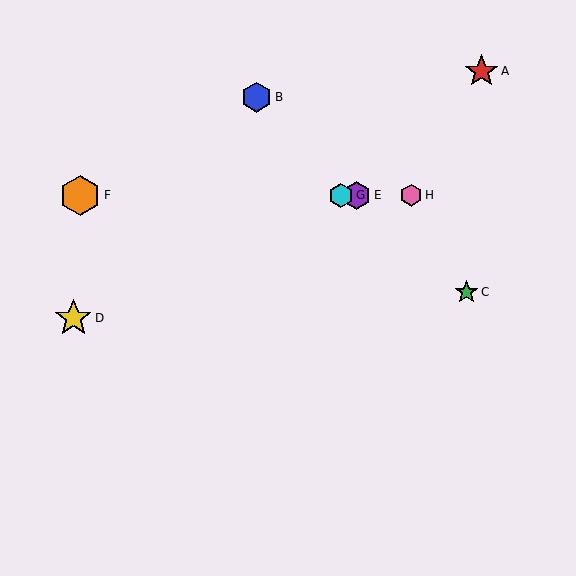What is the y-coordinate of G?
Object G is at y≈195.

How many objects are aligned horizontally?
4 objects (E, F, G, H) are aligned horizontally.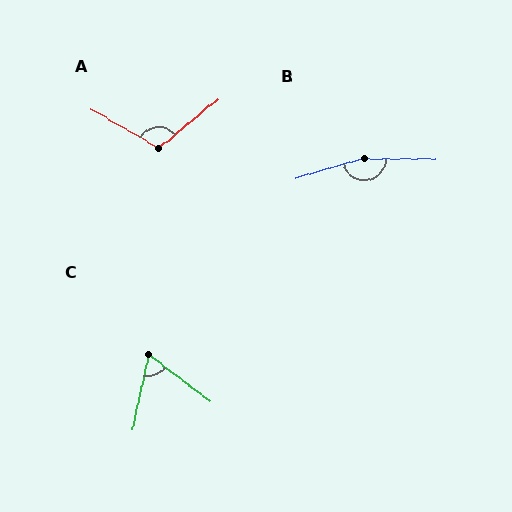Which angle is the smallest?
C, at approximately 65 degrees.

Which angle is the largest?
B, at approximately 164 degrees.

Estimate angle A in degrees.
Approximately 111 degrees.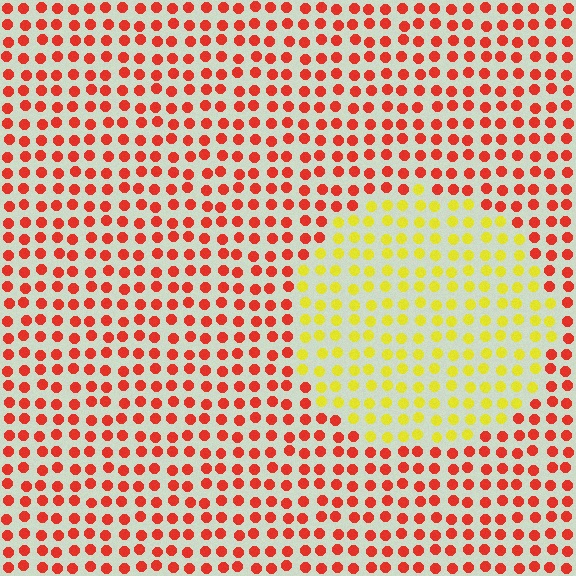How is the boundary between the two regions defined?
The boundary is defined purely by a slight shift in hue (about 58 degrees). Spacing, size, and orientation are identical on both sides.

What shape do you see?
I see a circle.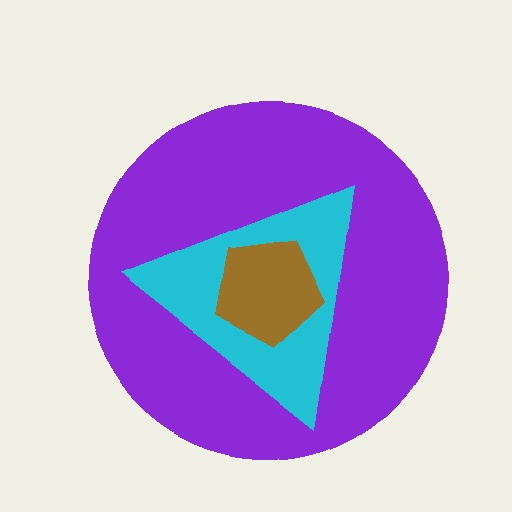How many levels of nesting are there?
3.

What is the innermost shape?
The brown pentagon.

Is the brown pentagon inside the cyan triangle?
Yes.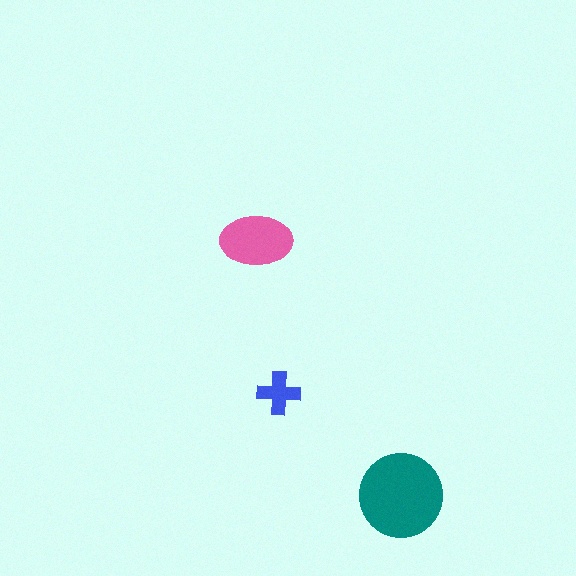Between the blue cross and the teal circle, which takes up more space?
The teal circle.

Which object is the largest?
The teal circle.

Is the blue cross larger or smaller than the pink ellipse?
Smaller.